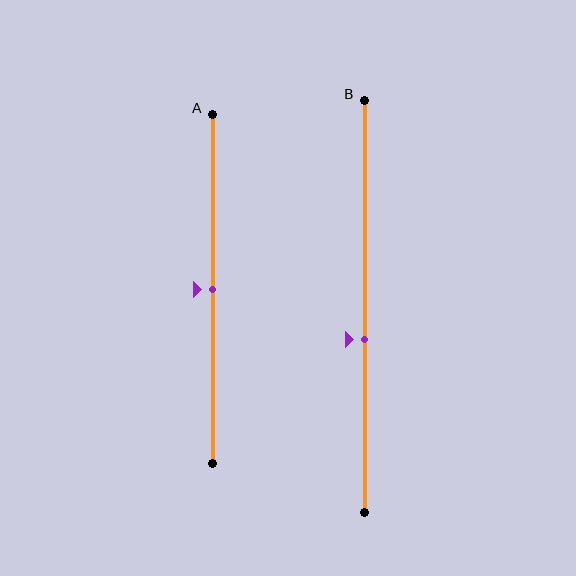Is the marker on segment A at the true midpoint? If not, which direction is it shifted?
Yes, the marker on segment A is at the true midpoint.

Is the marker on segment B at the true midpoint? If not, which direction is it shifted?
No, the marker on segment B is shifted downward by about 8% of the segment length.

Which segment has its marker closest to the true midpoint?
Segment A has its marker closest to the true midpoint.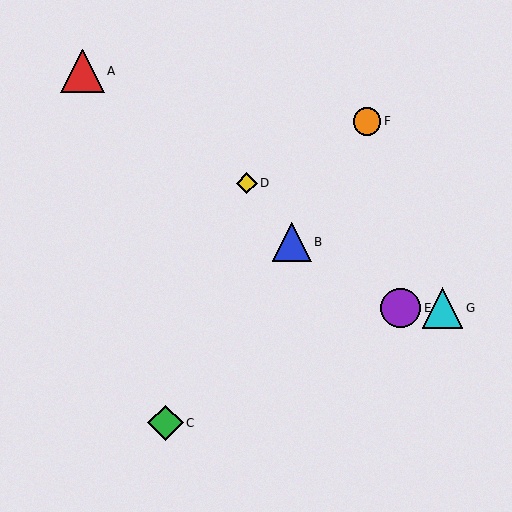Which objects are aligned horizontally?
Objects E, G are aligned horizontally.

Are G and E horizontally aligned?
Yes, both are at y≈308.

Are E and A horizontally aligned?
No, E is at y≈308 and A is at y≈71.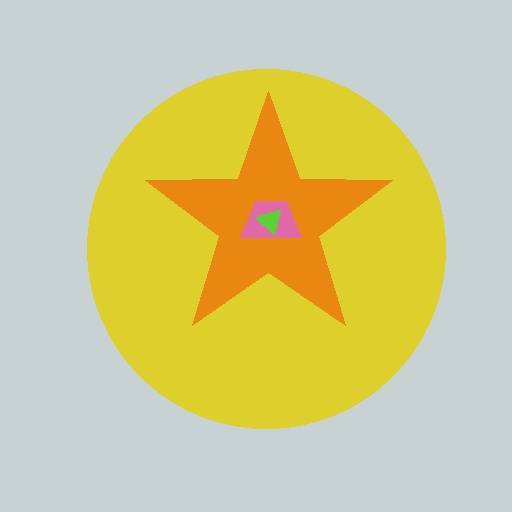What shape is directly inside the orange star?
The pink trapezoid.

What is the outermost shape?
The yellow circle.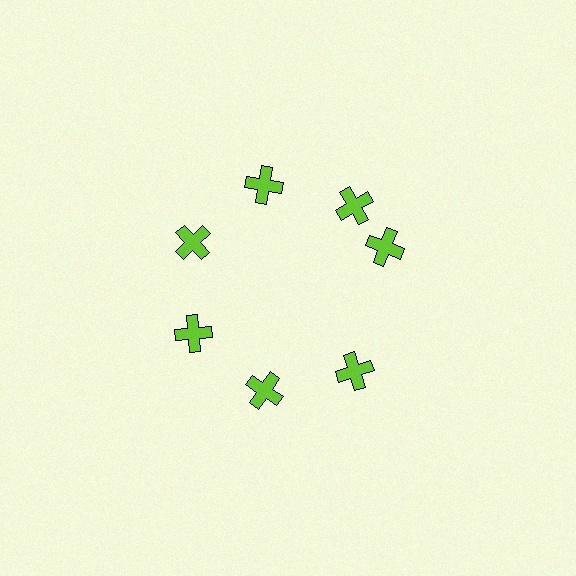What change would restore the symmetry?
The symmetry would be restored by rotating it back into even spacing with its neighbors so that all 7 crosses sit at equal angles and equal distance from the center.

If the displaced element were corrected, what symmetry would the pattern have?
It would have 7-fold rotational symmetry — the pattern would map onto itself every 51 degrees.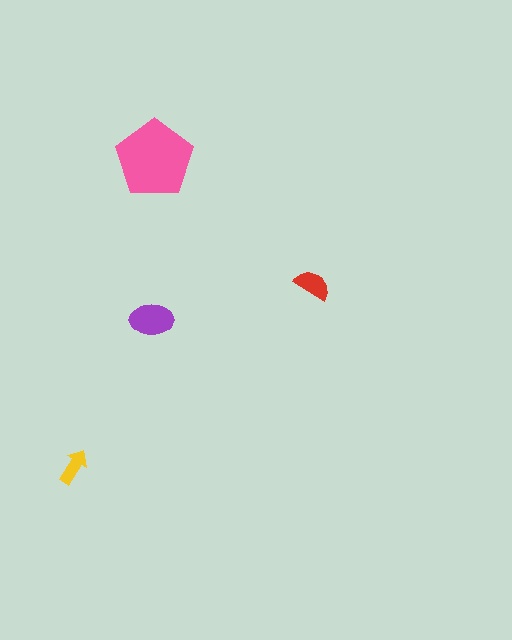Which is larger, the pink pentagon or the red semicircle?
The pink pentagon.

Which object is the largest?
The pink pentagon.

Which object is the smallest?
The yellow arrow.